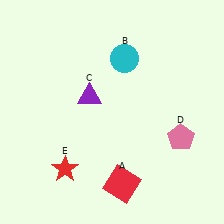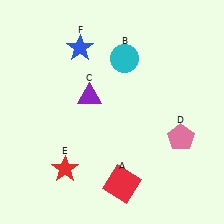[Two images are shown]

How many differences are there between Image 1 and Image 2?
There is 1 difference between the two images.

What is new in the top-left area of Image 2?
A blue star (F) was added in the top-left area of Image 2.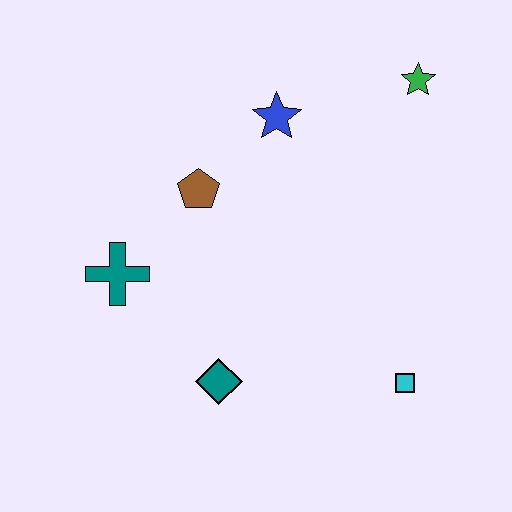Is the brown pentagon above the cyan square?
Yes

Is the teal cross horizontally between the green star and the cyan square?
No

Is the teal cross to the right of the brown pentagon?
No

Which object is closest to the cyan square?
The teal diamond is closest to the cyan square.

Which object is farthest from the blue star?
The cyan square is farthest from the blue star.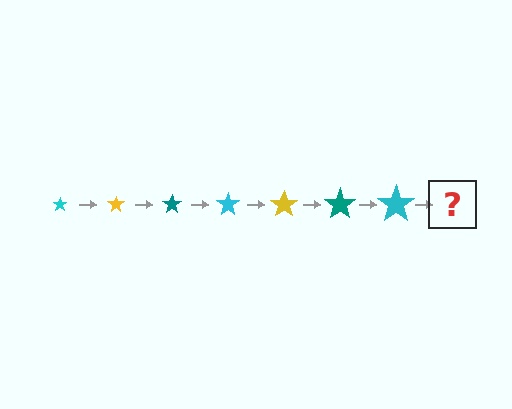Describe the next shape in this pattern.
It should be a yellow star, larger than the previous one.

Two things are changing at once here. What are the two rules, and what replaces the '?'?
The two rules are that the star grows larger each step and the color cycles through cyan, yellow, and teal. The '?' should be a yellow star, larger than the previous one.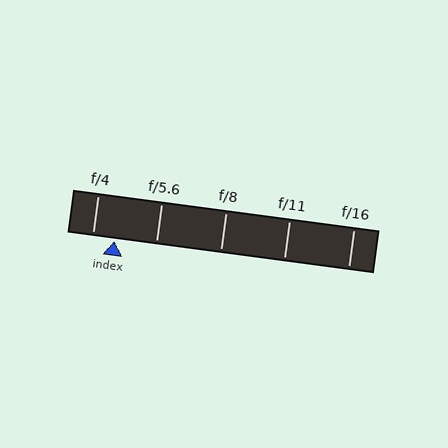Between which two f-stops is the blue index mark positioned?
The index mark is between f/4 and f/5.6.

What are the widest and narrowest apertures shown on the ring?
The widest aperture shown is f/4 and the narrowest is f/16.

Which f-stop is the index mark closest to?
The index mark is closest to f/4.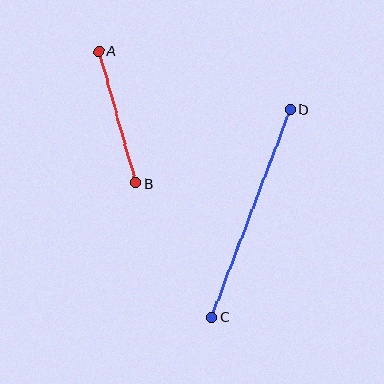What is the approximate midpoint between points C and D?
The midpoint is at approximately (251, 213) pixels.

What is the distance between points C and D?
The distance is approximately 222 pixels.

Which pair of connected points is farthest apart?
Points C and D are farthest apart.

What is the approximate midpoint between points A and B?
The midpoint is at approximately (117, 117) pixels.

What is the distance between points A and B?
The distance is approximately 137 pixels.